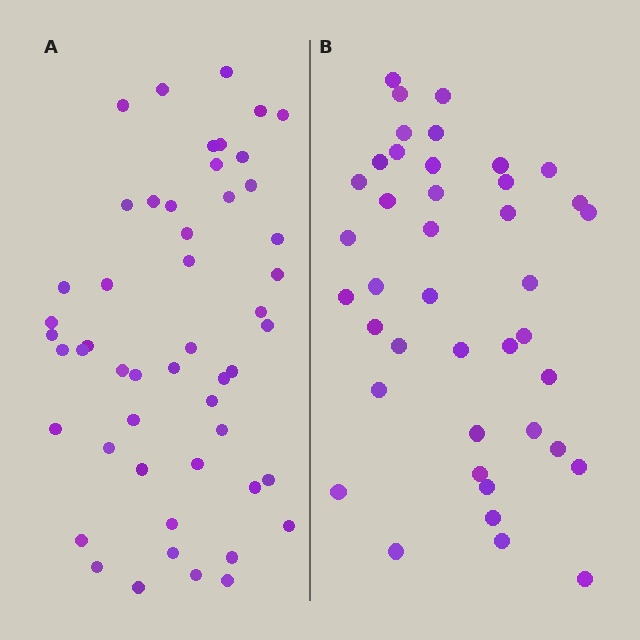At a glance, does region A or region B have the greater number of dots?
Region A (the left region) has more dots.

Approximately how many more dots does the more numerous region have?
Region A has roughly 10 or so more dots than region B.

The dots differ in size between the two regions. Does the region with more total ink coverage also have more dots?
No. Region B has more total ink coverage because its dots are larger, but region A actually contains more individual dots. Total area can be misleading — the number of items is what matters here.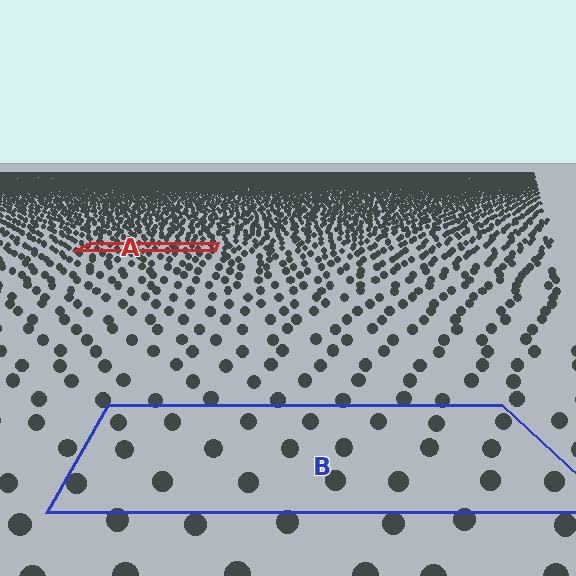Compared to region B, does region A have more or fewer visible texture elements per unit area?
Region A has more texture elements per unit area — they are packed more densely because it is farther away.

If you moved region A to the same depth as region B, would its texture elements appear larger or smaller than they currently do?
They would appear larger. At a closer depth, the same texture elements are projected at a bigger on-screen size.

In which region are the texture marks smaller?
The texture marks are smaller in region A, because it is farther away.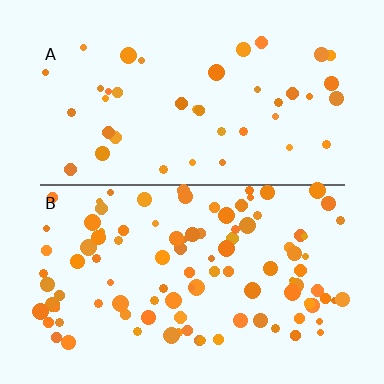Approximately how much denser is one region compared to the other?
Approximately 2.4× — region B over region A.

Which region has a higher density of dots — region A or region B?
B (the bottom).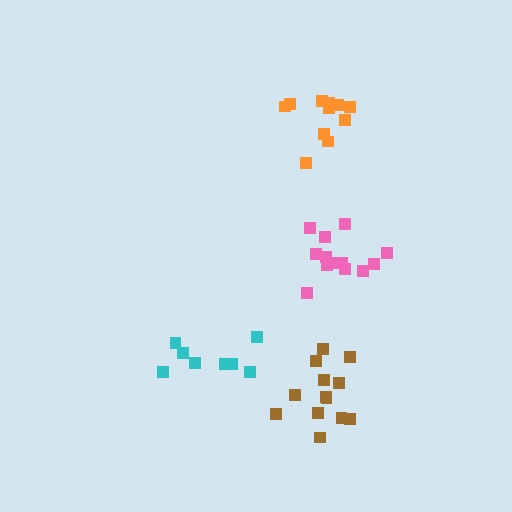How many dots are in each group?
Group 1: 13 dots, Group 2: 13 dots, Group 3: 8 dots, Group 4: 11 dots (45 total).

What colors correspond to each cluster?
The clusters are colored: brown, pink, cyan, orange.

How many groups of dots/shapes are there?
There are 4 groups.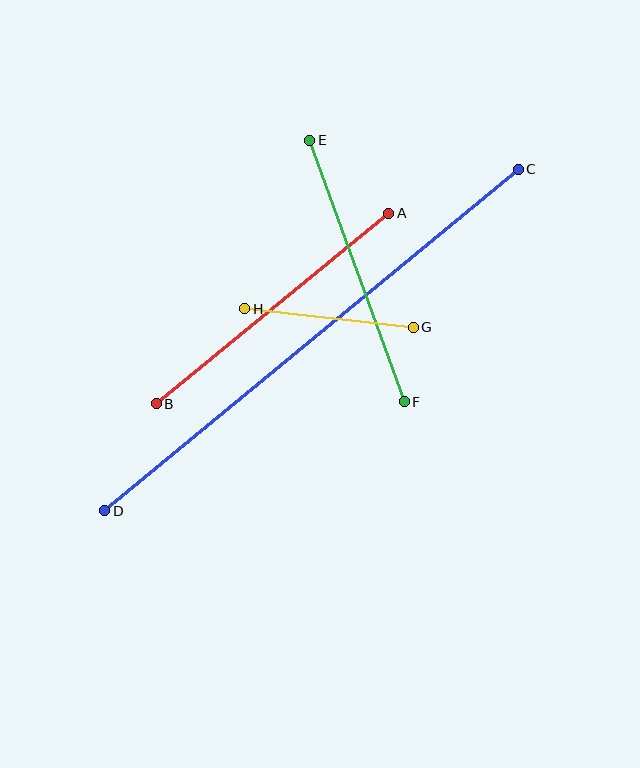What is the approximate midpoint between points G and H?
The midpoint is at approximately (329, 318) pixels.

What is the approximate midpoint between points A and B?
The midpoint is at approximately (272, 309) pixels.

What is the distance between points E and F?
The distance is approximately 278 pixels.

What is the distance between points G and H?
The distance is approximately 170 pixels.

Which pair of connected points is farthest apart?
Points C and D are farthest apart.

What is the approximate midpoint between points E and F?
The midpoint is at approximately (357, 271) pixels.